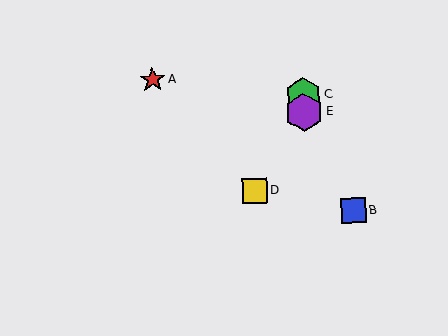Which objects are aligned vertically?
Objects C, E are aligned vertically.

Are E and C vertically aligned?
Yes, both are at x≈304.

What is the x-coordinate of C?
Object C is at x≈303.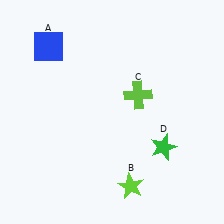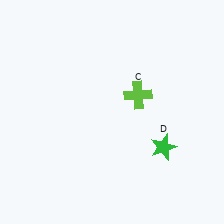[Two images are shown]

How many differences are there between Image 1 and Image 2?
There are 2 differences between the two images.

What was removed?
The blue square (A), the lime star (B) were removed in Image 2.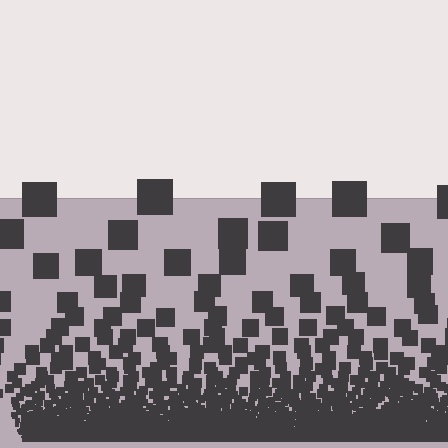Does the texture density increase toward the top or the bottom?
Density increases toward the bottom.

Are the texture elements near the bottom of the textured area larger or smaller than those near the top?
Smaller. The gradient is inverted — elements near the bottom are smaller and denser.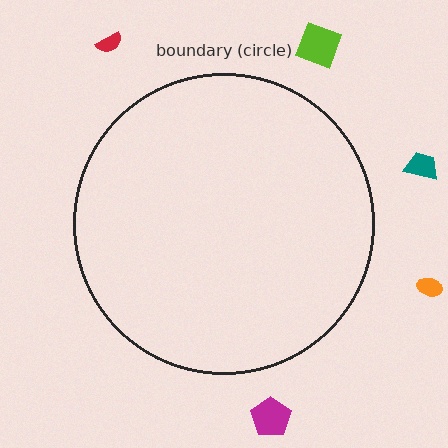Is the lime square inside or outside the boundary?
Outside.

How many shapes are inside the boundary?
0 inside, 5 outside.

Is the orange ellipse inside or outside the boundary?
Outside.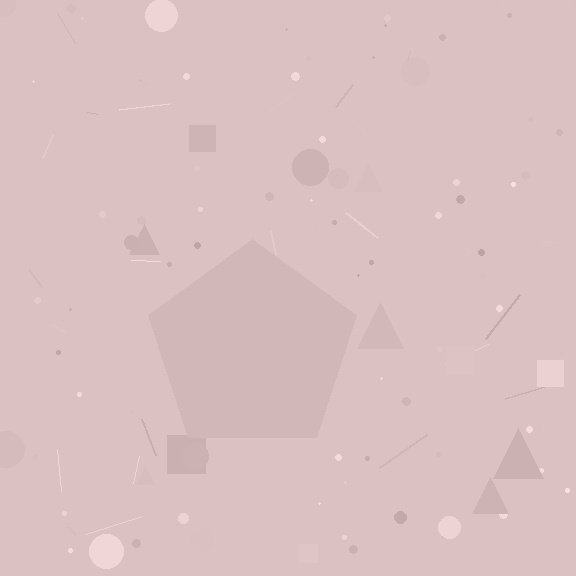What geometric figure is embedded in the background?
A pentagon is embedded in the background.